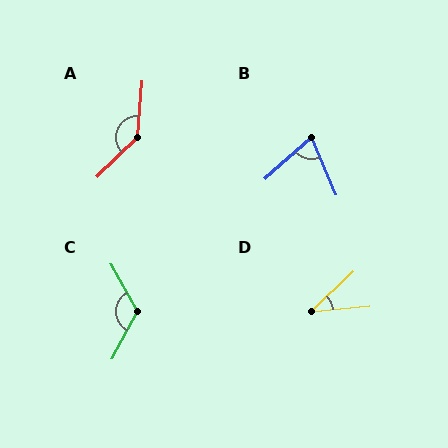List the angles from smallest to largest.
D (39°), B (71°), C (123°), A (138°).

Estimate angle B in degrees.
Approximately 71 degrees.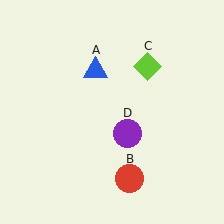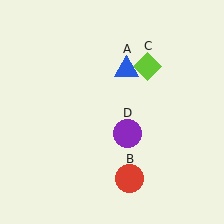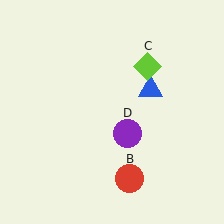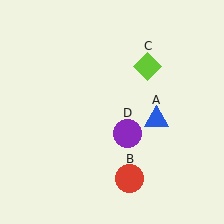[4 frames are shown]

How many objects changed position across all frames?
1 object changed position: blue triangle (object A).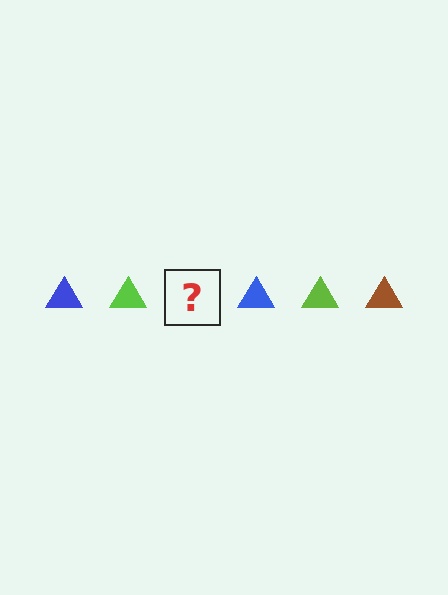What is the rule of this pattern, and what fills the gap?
The rule is that the pattern cycles through blue, lime, brown triangles. The gap should be filled with a brown triangle.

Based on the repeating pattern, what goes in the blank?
The blank should be a brown triangle.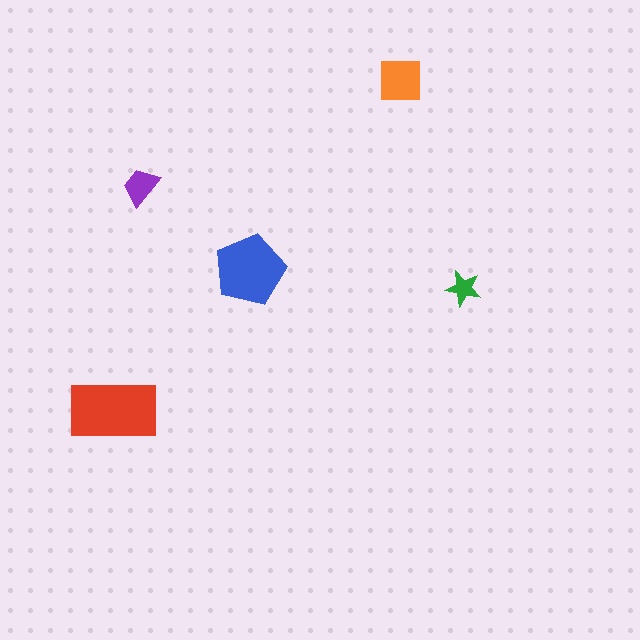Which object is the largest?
The red rectangle.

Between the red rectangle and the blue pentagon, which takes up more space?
The red rectangle.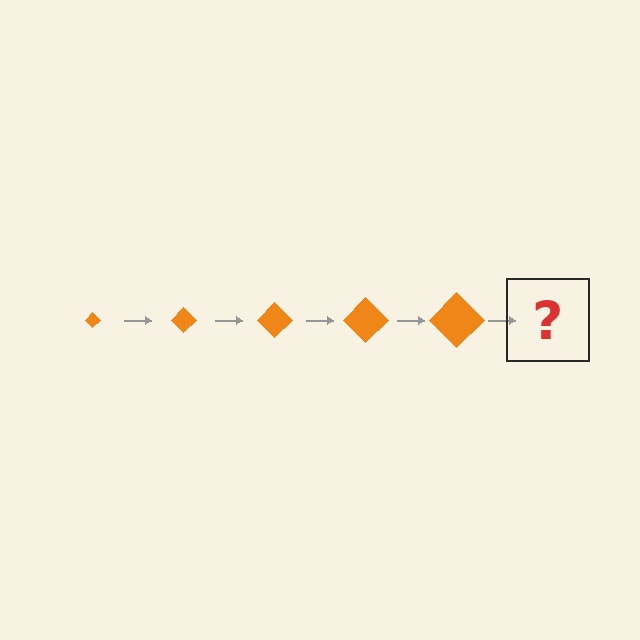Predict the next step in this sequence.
The next step is an orange diamond, larger than the previous one.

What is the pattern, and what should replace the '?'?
The pattern is that the diamond gets progressively larger each step. The '?' should be an orange diamond, larger than the previous one.